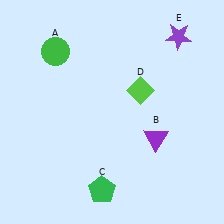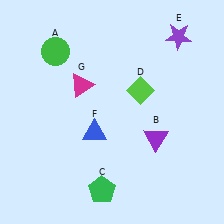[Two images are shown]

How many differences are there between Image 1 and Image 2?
There are 2 differences between the two images.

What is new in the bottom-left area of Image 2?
A blue triangle (F) was added in the bottom-left area of Image 2.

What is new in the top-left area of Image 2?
A magenta triangle (G) was added in the top-left area of Image 2.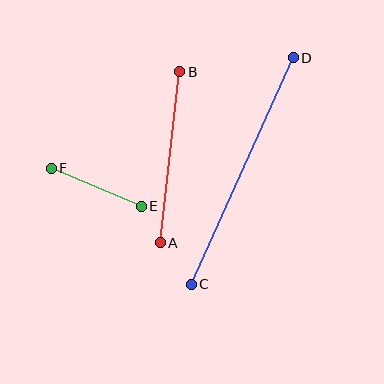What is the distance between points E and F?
The distance is approximately 98 pixels.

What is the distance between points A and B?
The distance is approximately 172 pixels.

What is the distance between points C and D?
The distance is approximately 248 pixels.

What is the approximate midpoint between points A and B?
The midpoint is at approximately (170, 157) pixels.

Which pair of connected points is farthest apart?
Points C and D are farthest apart.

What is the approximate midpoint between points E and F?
The midpoint is at approximately (96, 187) pixels.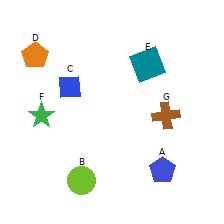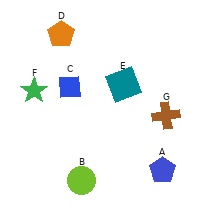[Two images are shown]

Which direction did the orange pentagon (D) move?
The orange pentagon (D) moved right.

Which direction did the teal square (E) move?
The teal square (E) moved left.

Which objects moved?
The objects that moved are: the orange pentagon (D), the teal square (E), the green star (F).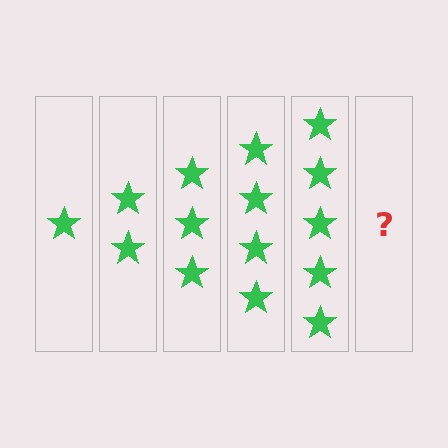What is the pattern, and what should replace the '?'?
The pattern is that each step adds one more star. The '?' should be 6 stars.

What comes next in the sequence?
The next element should be 6 stars.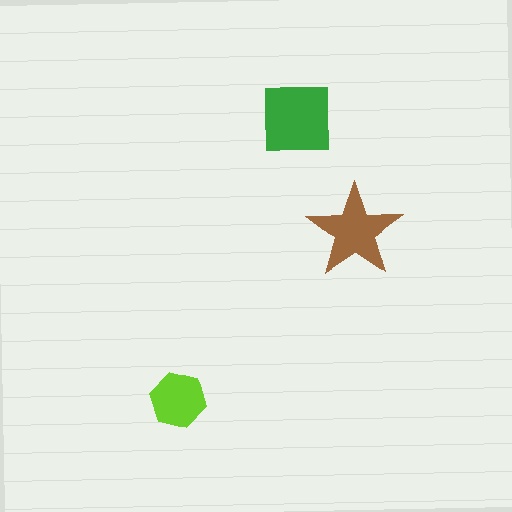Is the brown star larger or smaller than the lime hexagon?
Larger.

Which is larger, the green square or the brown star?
The green square.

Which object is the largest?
The green square.